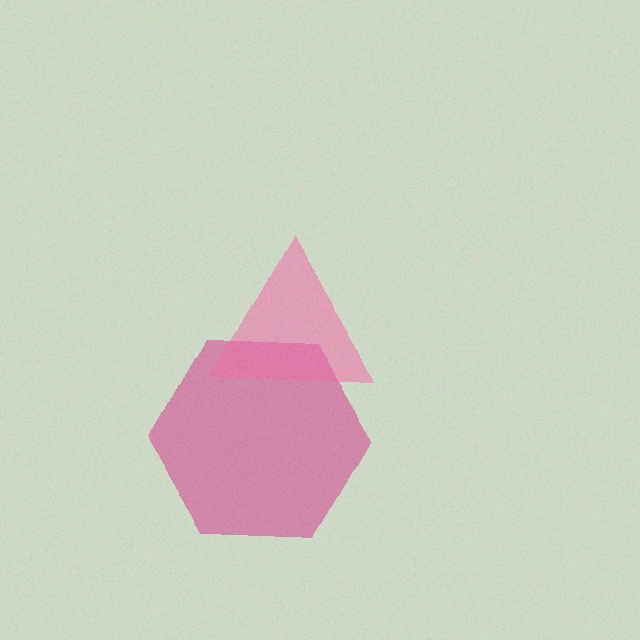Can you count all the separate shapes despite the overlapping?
Yes, there are 2 separate shapes.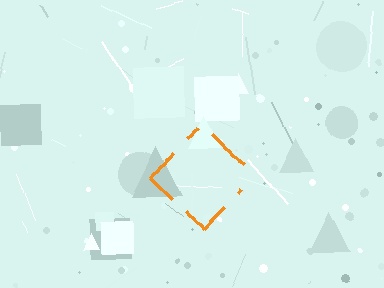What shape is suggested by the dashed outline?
The dashed outline suggests a diamond.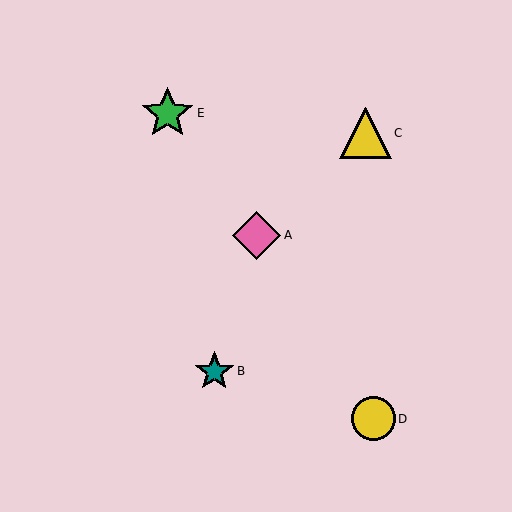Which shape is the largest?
The green star (labeled E) is the largest.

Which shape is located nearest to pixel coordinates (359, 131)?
The yellow triangle (labeled C) at (365, 133) is nearest to that location.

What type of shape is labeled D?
Shape D is a yellow circle.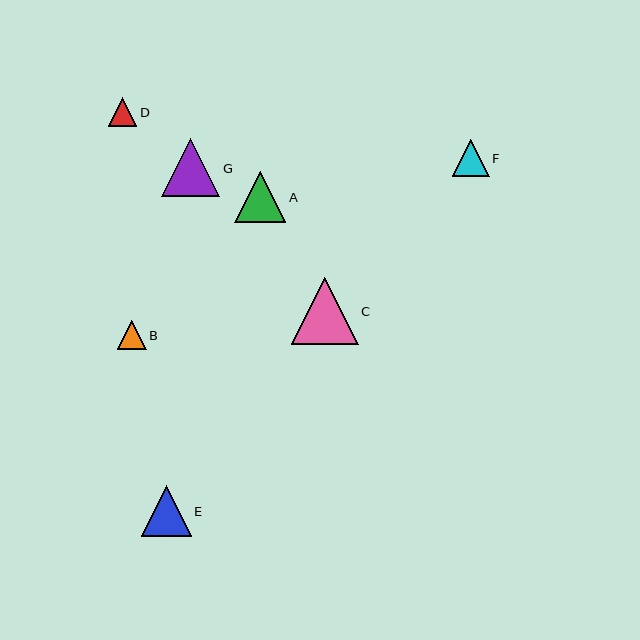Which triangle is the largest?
Triangle C is the largest with a size of approximately 67 pixels.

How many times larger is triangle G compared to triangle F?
Triangle G is approximately 1.6 times the size of triangle F.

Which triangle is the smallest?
Triangle D is the smallest with a size of approximately 29 pixels.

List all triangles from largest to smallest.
From largest to smallest: C, G, A, E, F, B, D.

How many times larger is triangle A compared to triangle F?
Triangle A is approximately 1.4 times the size of triangle F.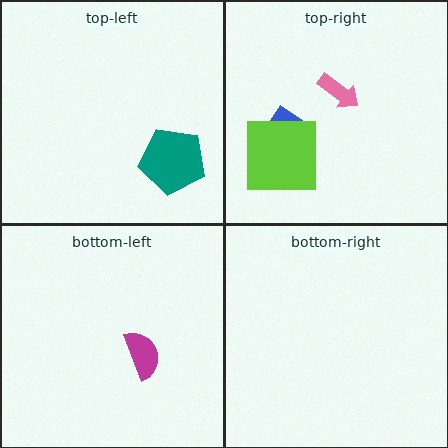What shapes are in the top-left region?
The teal pentagon.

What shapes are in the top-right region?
The pink arrow, the blue diamond, the lime square.